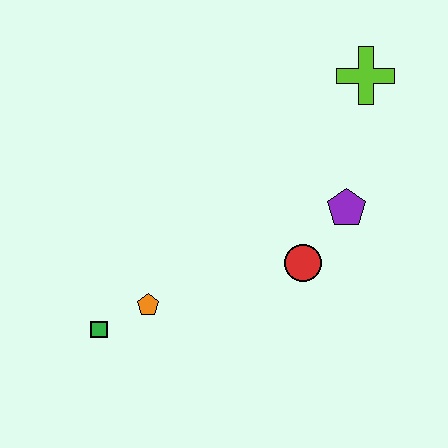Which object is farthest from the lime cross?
The green square is farthest from the lime cross.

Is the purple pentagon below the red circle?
No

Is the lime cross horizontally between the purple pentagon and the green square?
No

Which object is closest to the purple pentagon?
The red circle is closest to the purple pentagon.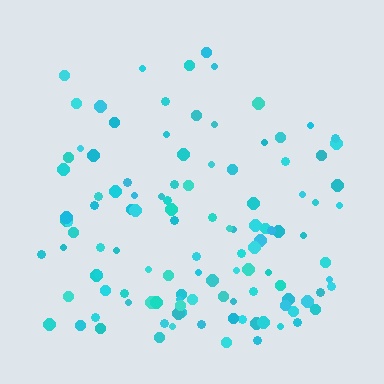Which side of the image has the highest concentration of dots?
The bottom.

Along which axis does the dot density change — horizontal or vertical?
Vertical.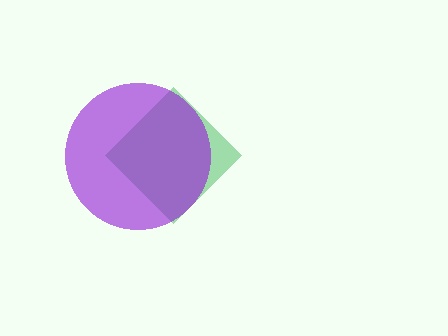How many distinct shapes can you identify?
There are 2 distinct shapes: a green diamond, a purple circle.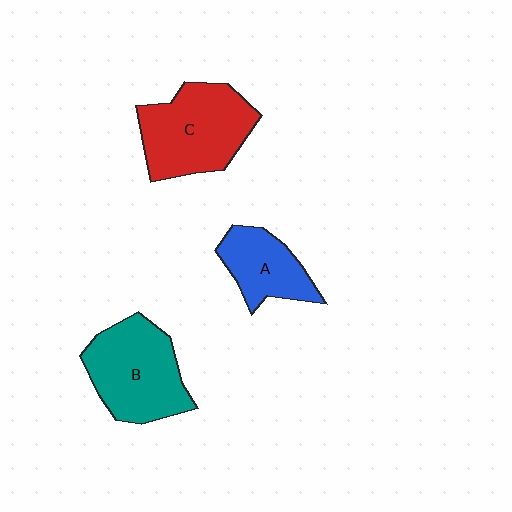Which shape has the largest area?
Shape C (red).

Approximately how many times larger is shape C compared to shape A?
Approximately 1.6 times.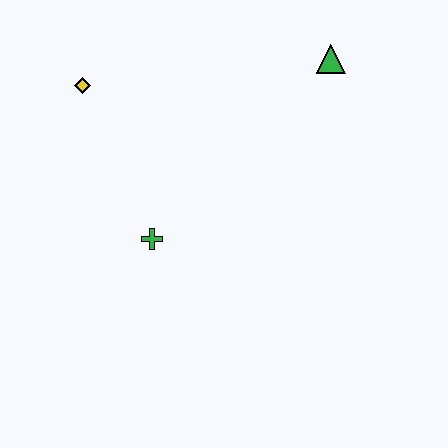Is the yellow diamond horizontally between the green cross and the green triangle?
No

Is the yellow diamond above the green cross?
Yes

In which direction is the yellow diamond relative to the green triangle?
The yellow diamond is to the left of the green triangle.